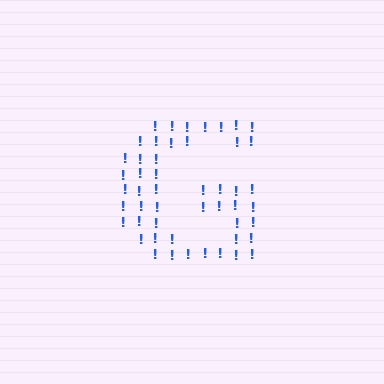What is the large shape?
The large shape is the letter G.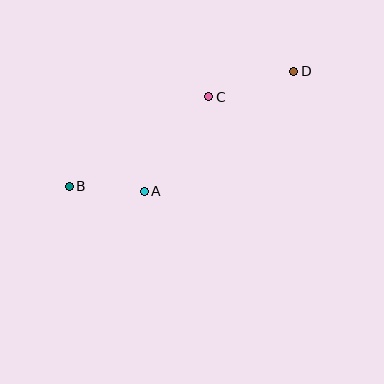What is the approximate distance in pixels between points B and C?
The distance between B and C is approximately 166 pixels.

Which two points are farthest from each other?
Points B and D are farthest from each other.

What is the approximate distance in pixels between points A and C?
The distance between A and C is approximately 115 pixels.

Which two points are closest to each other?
Points A and B are closest to each other.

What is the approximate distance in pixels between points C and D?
The distance between C and D is approximately 89 pixels.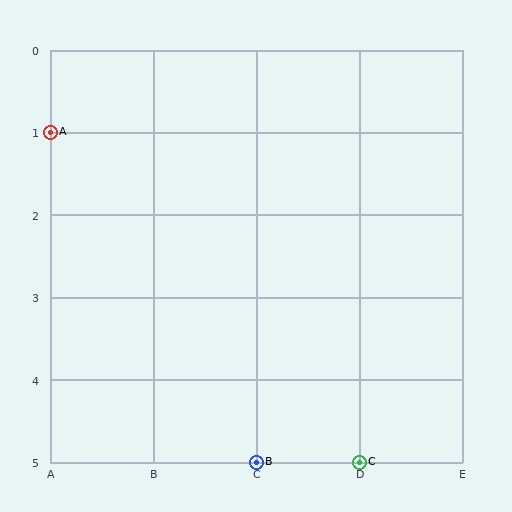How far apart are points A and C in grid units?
Points A and C are 3 columns and 4 rows apart (about 5.0 grid units diagonally).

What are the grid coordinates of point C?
Point C is at grid coordinates (D, 5).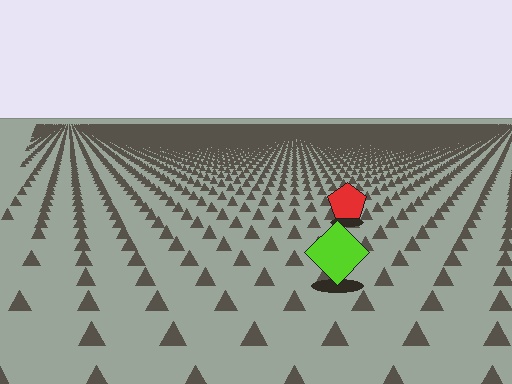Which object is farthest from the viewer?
The red pentagon is farthest from the viewer. It appears smaller and the ground texture around it is denser.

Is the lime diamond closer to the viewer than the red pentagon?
Yes. The lime diamond is closer — you can tell from the texture gradient: the ground texture is coarser near it.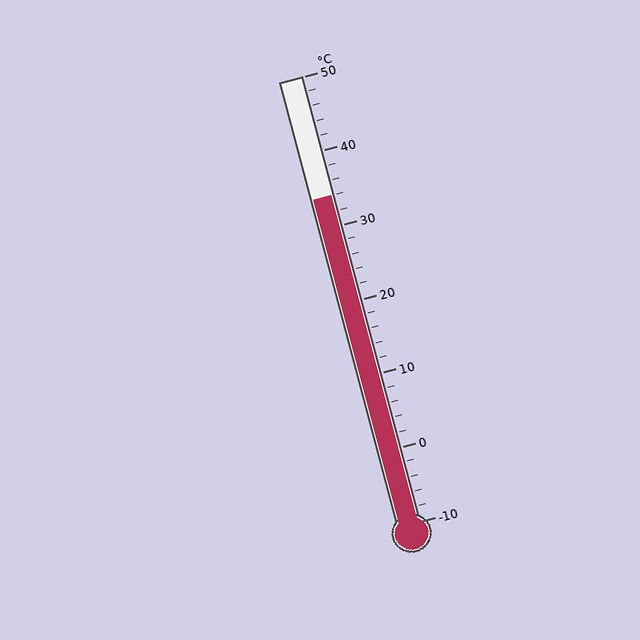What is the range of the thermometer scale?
The thermometer scale ranges from -10°C to 50°C.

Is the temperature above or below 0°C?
The temperature is above 0°C.